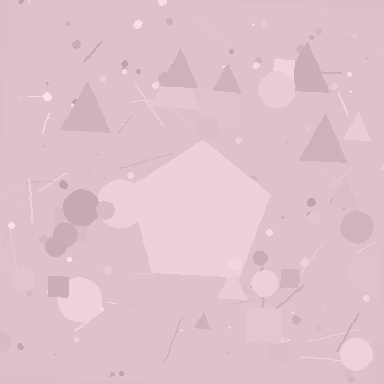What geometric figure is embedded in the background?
A pentagon is embedded in the background.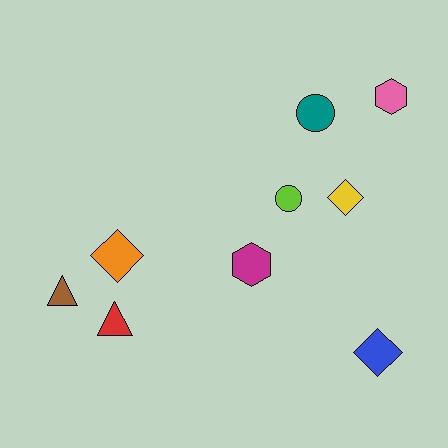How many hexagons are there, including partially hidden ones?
There are 2 hexagons.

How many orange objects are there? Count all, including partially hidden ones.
There is 1 orange object.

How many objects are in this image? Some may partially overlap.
There are 9 objects.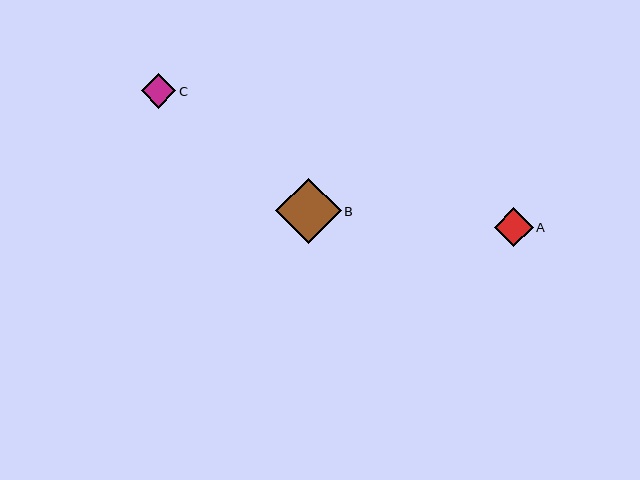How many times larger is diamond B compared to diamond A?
Diamond B is approximately 1.7 times the size of diamond A.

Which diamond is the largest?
Diamond B is the largest with a size of approximately 65 pixels.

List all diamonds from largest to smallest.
From largest to smallest: B, A, C.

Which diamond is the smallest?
Diamond C is the smallest with a size of approximately 35 pixels.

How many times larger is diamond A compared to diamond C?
Diamond A is approximately 1.1 times the size of diamond C.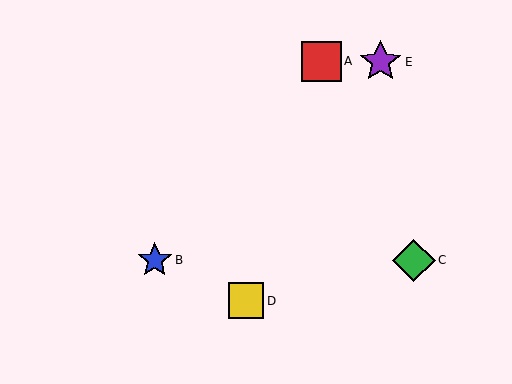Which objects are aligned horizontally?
Objects B, C are aligned horizontally.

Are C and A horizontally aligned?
No, C is at y≈260 and A is at y≈61.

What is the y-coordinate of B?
Object B is at y≈260.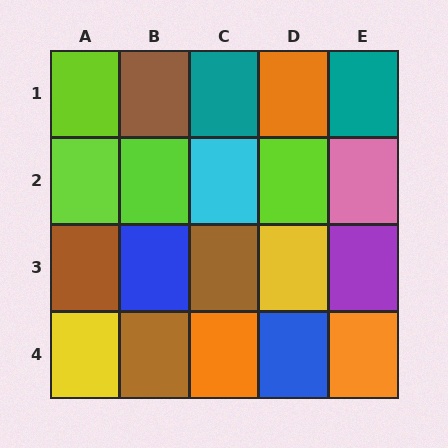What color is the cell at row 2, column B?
Lime.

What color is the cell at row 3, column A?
Brown.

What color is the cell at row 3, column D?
Yellow.